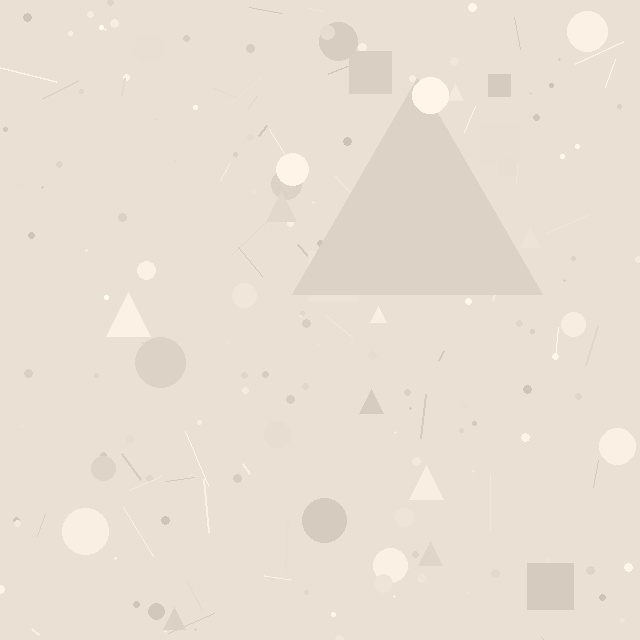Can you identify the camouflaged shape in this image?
The camouflaged shape is a triangle.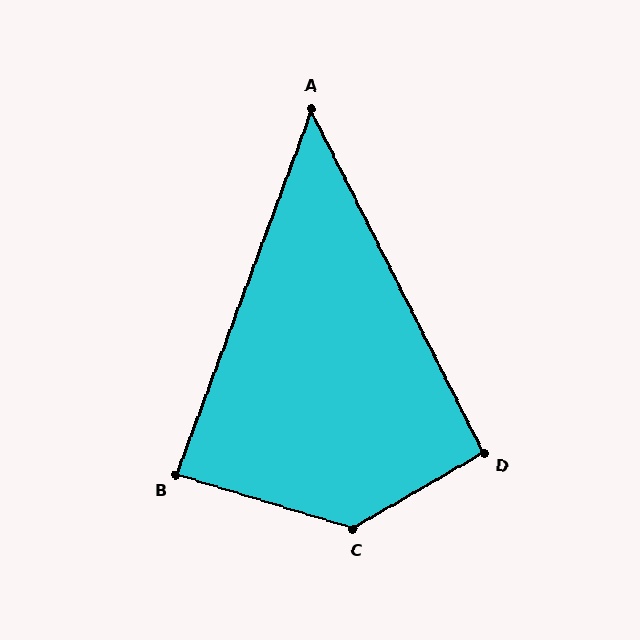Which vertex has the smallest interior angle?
A, at approximately 47 degrees.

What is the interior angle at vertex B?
Approximately 87 degrees (approximately right).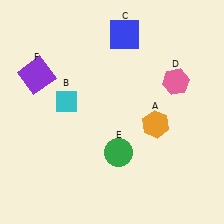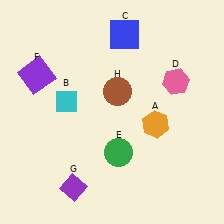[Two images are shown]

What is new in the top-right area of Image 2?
A brown circle (H) was added in the top-right area of Image 2.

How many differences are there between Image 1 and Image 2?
There are 2 differences between the two images.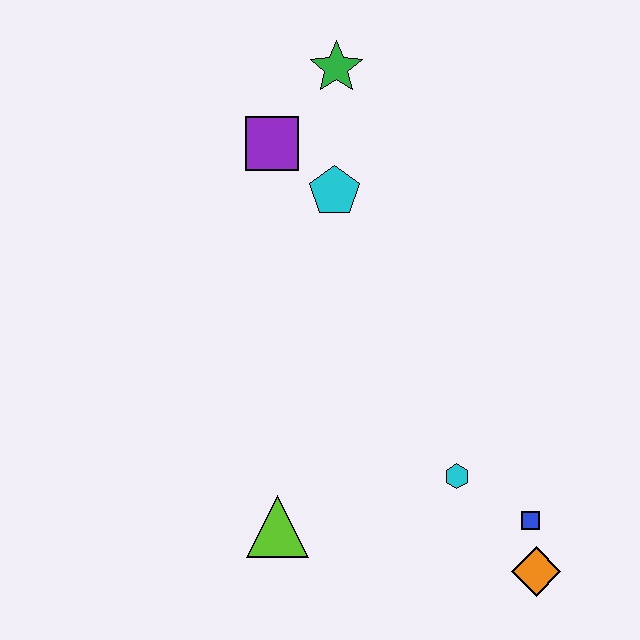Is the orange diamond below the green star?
Yes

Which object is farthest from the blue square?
The green star is farthest from the blue square.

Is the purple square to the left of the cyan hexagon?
Yes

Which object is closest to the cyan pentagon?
The purple square is closest to the cyan pentagon.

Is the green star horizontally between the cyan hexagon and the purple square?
Yes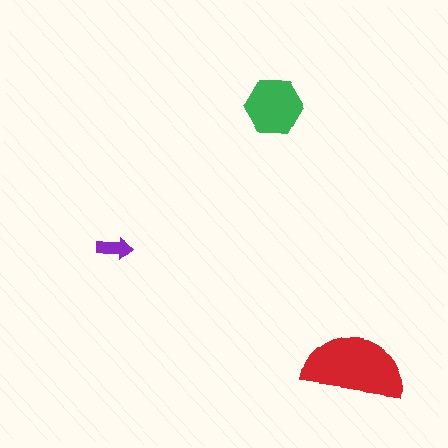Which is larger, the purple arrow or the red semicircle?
The red semicircle.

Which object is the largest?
The red semicircle.